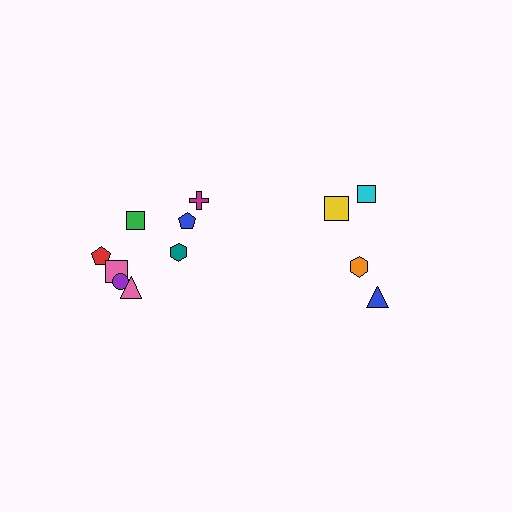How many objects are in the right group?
There are 4 objects.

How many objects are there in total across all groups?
There are 12 objects.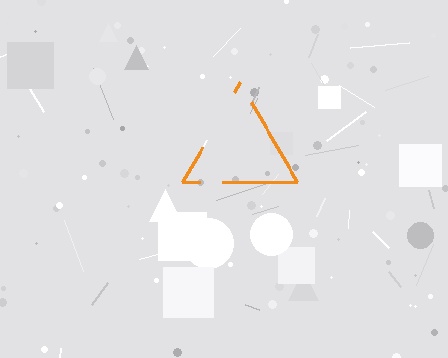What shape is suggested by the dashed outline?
The dashed outline suggests a triangle.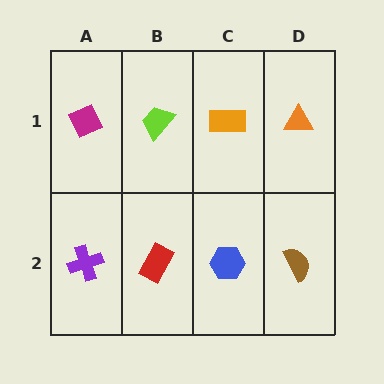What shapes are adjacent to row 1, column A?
A purple cross (row 2, column A), a lime trapezoid (row 1, column B).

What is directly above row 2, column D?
An orange triangle.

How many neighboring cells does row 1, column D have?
2.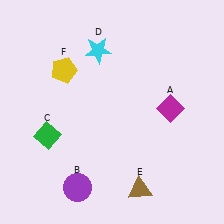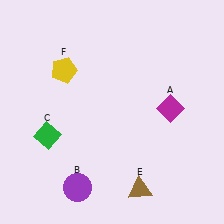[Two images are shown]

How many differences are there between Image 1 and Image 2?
There is 1 difference between the two images.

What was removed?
The cyan star (D) was removed in Image 2.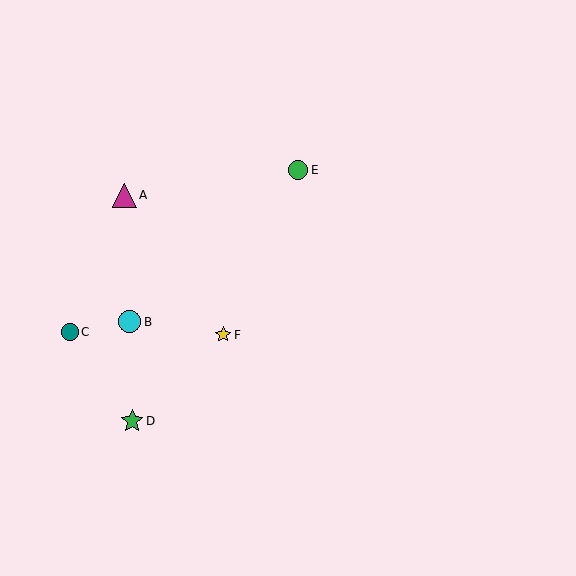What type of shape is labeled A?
Shape A is a magenta triangle.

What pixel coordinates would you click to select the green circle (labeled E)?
Click at (298, 170) to select the green circle E.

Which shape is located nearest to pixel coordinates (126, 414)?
The green star (labeled D) at (132, 421) is nearest to that location.